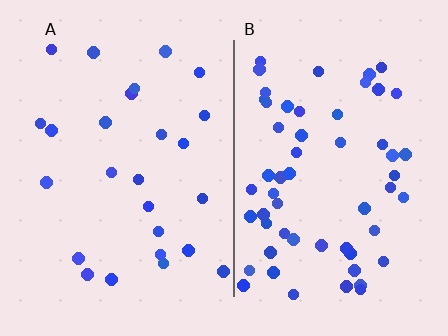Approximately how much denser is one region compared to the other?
Approximately 2.2× — region B over region A.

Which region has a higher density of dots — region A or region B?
B (the right).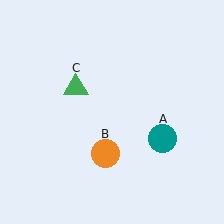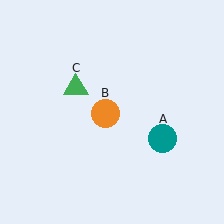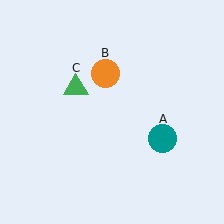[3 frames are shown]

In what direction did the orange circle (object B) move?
The orange circle (object B) moved up.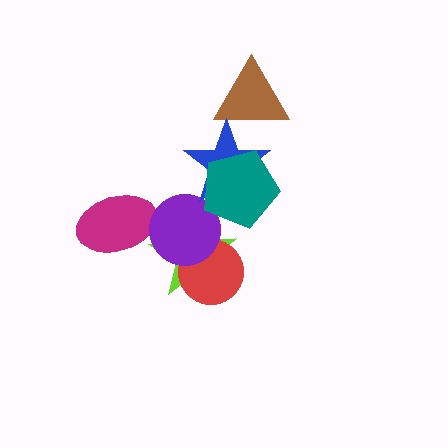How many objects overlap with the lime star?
2 objects overlap with the lime star.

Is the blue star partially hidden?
Yes, it is partially covered by another shape.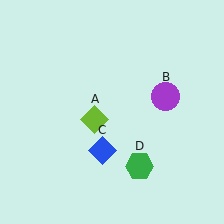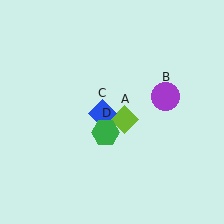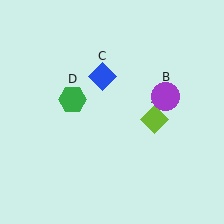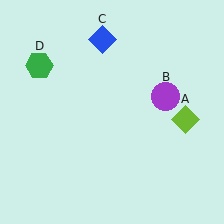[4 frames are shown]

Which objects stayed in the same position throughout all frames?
Purple circle (object B) remained stationary.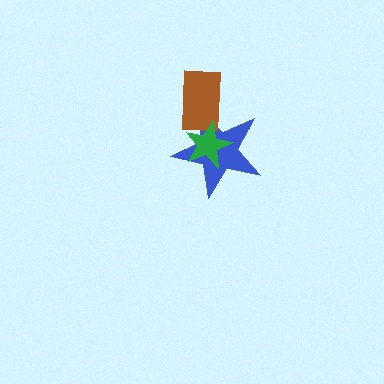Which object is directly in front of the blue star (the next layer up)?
The brown rectangle is directly in front of the blue star.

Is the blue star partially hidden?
Yes, it is partially covered by another shape.